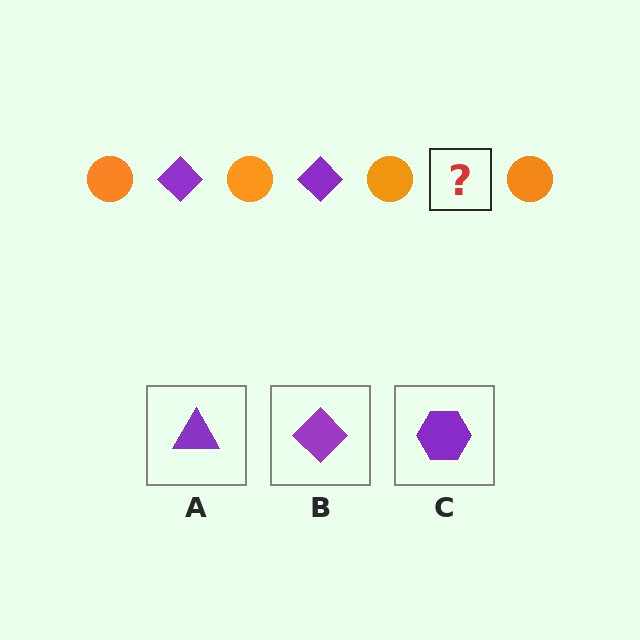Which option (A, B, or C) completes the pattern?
B.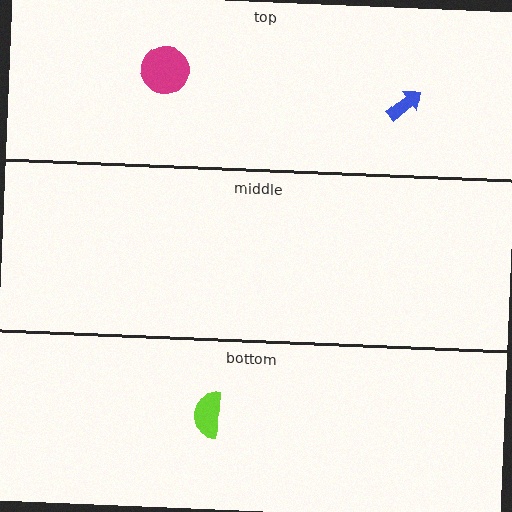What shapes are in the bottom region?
The lime semicircle.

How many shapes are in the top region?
2.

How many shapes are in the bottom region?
1.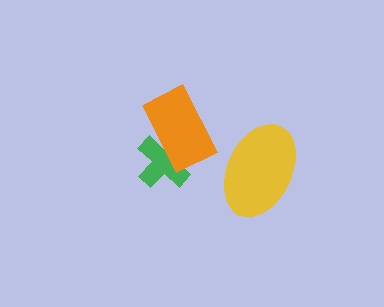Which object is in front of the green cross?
The orange rectangle is in front of the green cross.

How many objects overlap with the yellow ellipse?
0 objects overlap with the yellow ellipse.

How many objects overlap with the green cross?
1 object overlaps with the green cross.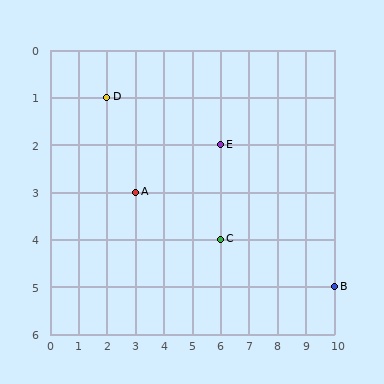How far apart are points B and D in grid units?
Points B and D are 8 columns and 4 rows apart (about 8.9 grid units diagonally).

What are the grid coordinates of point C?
Point C is at grid coordinates (6, 4).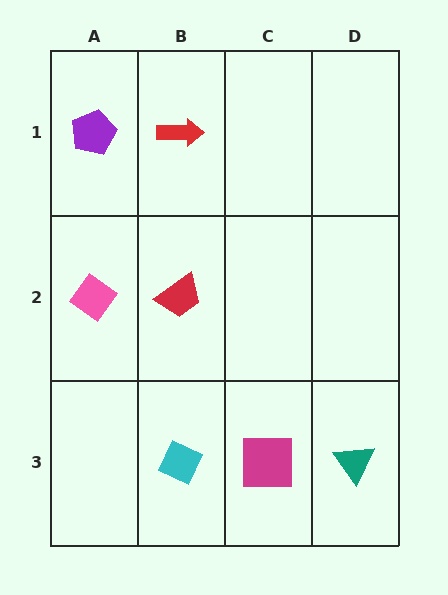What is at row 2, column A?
A pink diamond.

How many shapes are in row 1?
2 shapes.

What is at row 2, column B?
A red trapezoid.